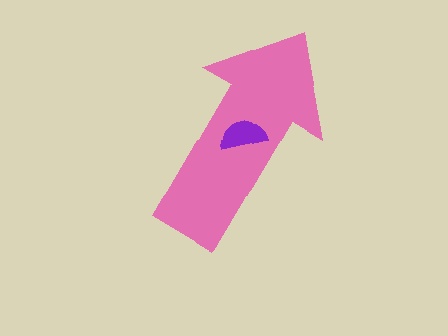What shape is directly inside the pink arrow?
The purple semicircle.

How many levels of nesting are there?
2.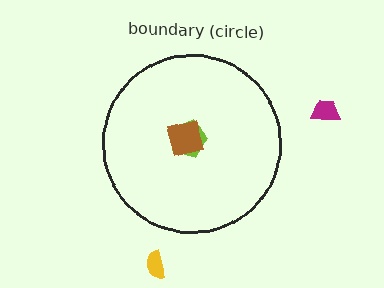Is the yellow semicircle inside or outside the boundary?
Outside.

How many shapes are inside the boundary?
2 inside, 2 outside.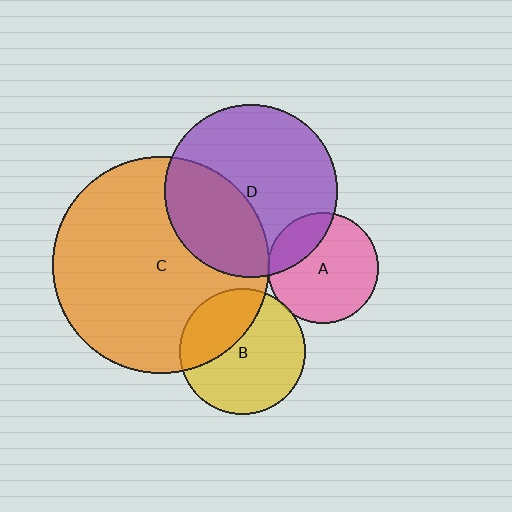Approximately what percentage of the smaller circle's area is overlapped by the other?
Approximately 25%.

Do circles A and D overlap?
Yes.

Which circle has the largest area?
Circle C (orange).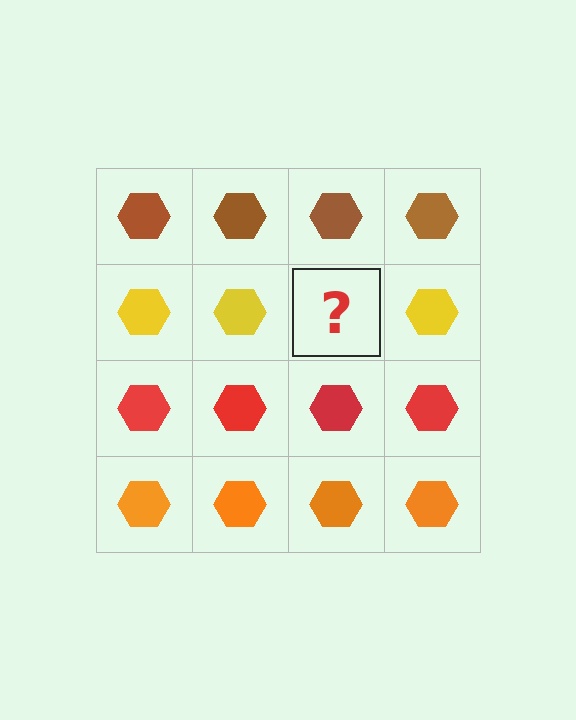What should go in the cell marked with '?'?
The missing cell should contain a yellow hexagon.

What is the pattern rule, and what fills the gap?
The rule is that each row has a consistent color. The gap should be filled with a yellow hexagon.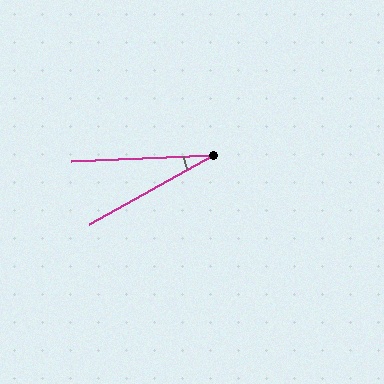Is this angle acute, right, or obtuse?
It is acute.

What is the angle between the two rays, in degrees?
Approximately 27 degrees.